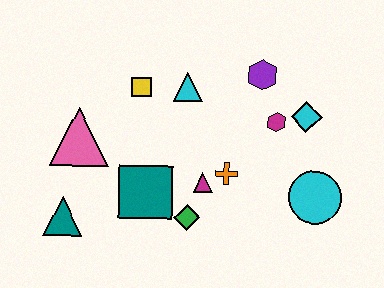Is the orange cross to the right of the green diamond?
Yes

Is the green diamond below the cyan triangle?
Yes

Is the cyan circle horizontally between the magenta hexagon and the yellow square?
No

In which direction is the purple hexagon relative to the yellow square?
The purple hexagon is to the right of the yellow square.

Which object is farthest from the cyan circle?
The teal triangle is farthest from the cyan circle.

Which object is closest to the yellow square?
The cyan triangle is closest to the yellow square.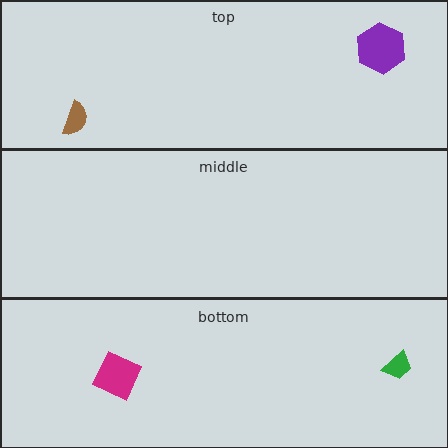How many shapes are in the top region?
2.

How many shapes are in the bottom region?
2.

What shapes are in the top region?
The brown semicircle, the purple hexagon.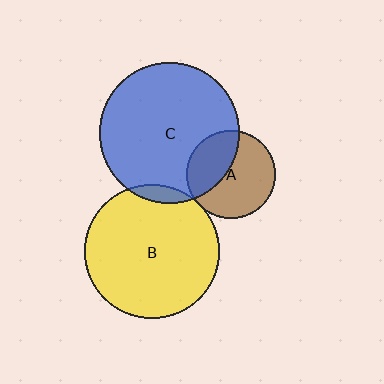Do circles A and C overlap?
Yes.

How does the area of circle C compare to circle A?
Approximately 2.5 times.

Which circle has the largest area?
Circle C (blue).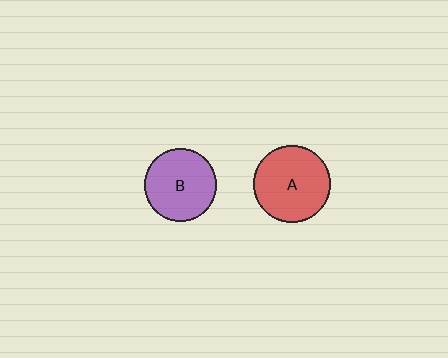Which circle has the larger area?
Circle A (red).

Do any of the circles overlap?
No, none of the circles overlap.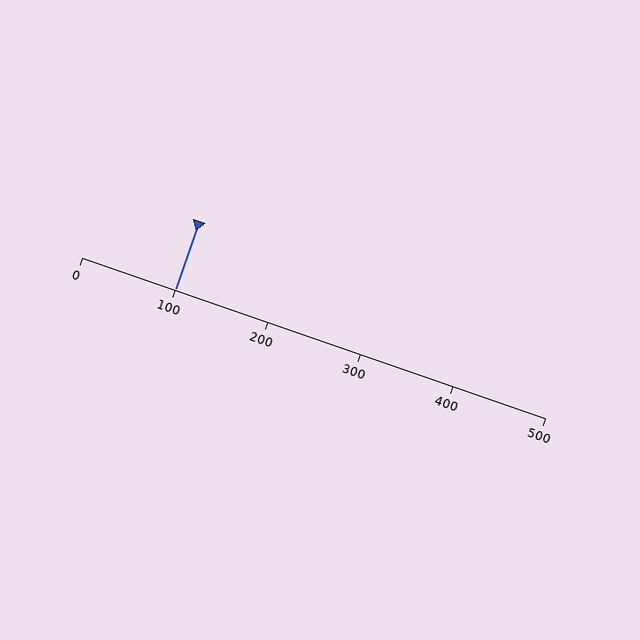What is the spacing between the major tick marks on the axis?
The major ticks are spaced 100 apart.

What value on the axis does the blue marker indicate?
The marker indicates approximately 100.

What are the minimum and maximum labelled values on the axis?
The axis runs from 0 to 500.